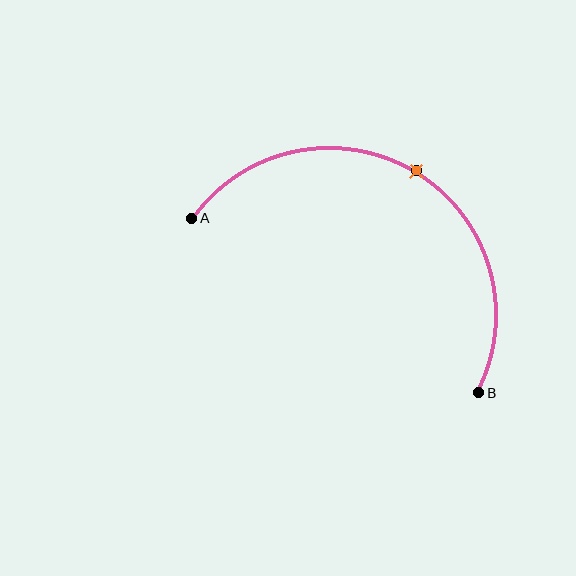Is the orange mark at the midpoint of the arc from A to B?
Yes. The orange mark lies on the arc at equal arc-length from both A and B — it is the arc midpoint.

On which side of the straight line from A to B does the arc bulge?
The arc bulges above the straight line connecting A and B.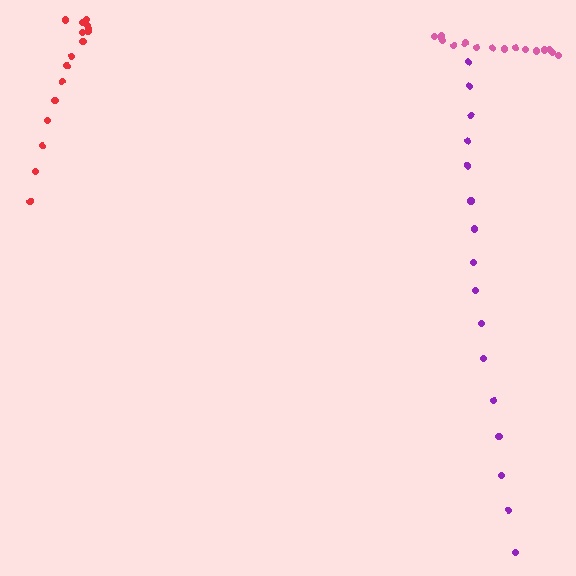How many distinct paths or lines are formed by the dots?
There are 3 distinct paths.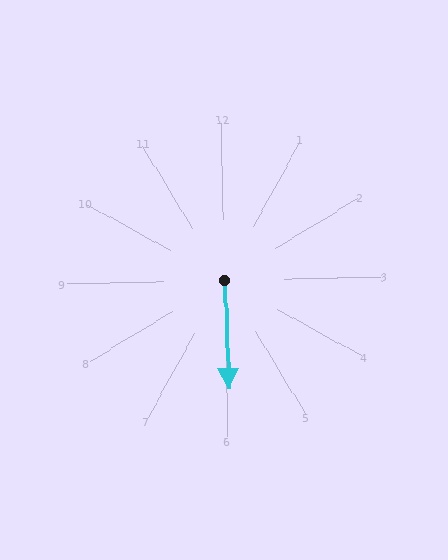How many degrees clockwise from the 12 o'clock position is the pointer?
Approximately 179 degrees.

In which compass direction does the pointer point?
South.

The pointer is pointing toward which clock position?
Roughly 6 o'clock.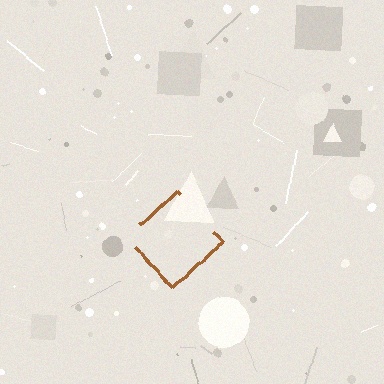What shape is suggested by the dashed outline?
The dashed outline suggests a diamond.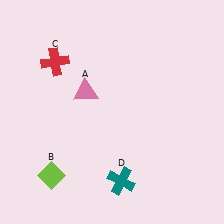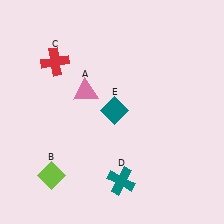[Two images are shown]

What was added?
A teal diamond (E) was added in Image 2.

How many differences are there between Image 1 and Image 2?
There is 1 difference between the two images.